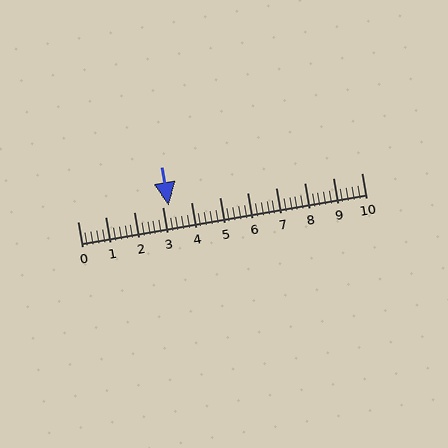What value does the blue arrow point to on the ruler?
The blue arrow points to approximately 3.2.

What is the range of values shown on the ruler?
The ruler shows values from 0 to 10.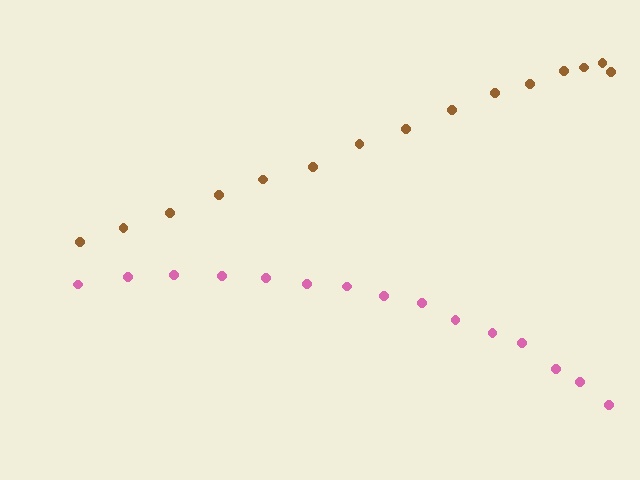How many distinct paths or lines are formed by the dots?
There are 2 distinct paths.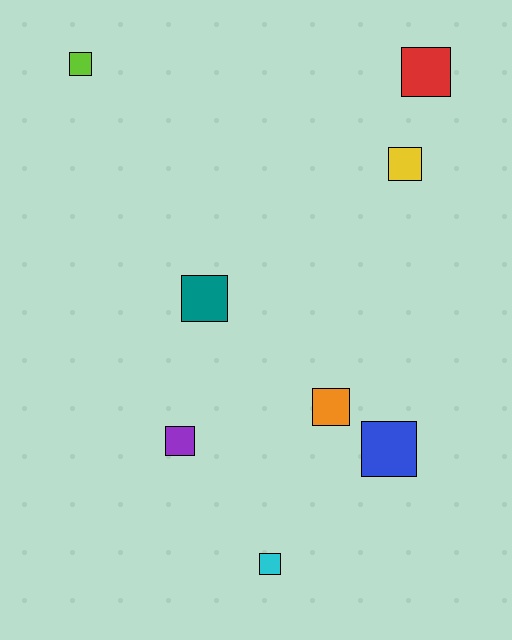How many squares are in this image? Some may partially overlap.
There are 8 squares.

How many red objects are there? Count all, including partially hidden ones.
There is 1 red object.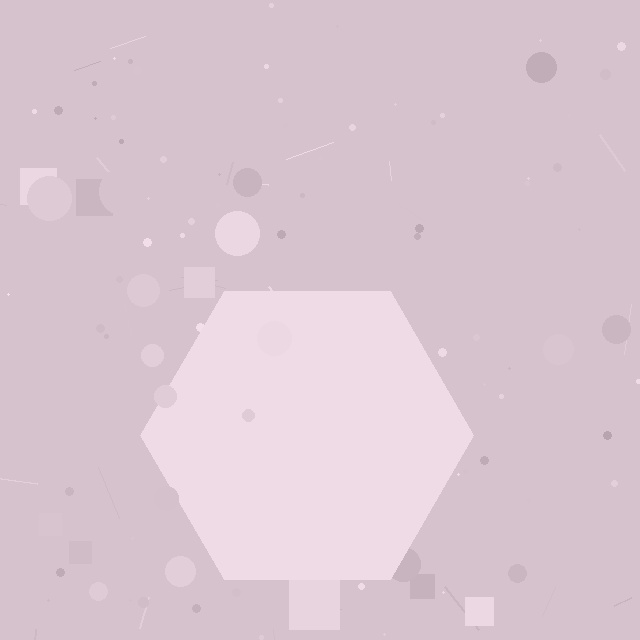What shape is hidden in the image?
A hexagon is hidden in the image.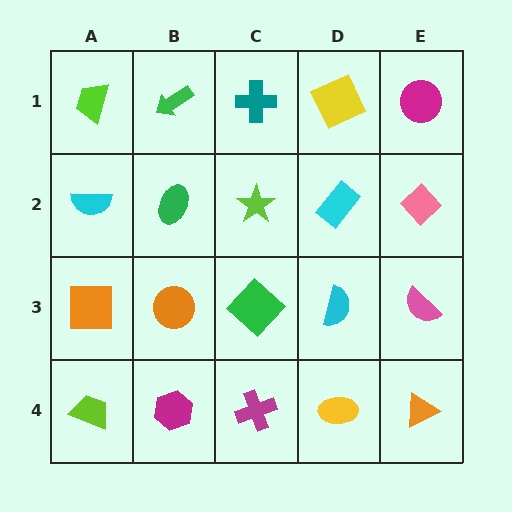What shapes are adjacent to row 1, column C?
A lime star (row 2, column C), a green arrow (row 1, column B), a yellow square (row 1, column D).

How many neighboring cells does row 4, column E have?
2.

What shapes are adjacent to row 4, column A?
An orange square (row 3, column A), a magenta hexagon (row 4, column B).